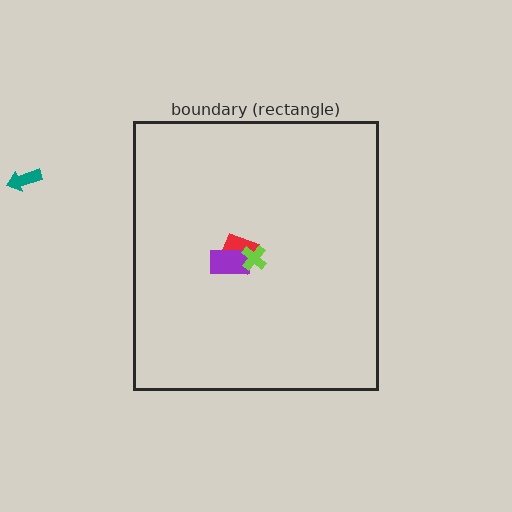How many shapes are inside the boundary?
3 inside, 1 outside.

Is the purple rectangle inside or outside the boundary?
Inside.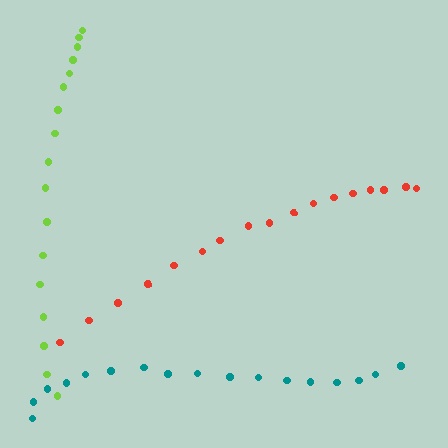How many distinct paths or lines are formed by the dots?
There are 3 distinct paths.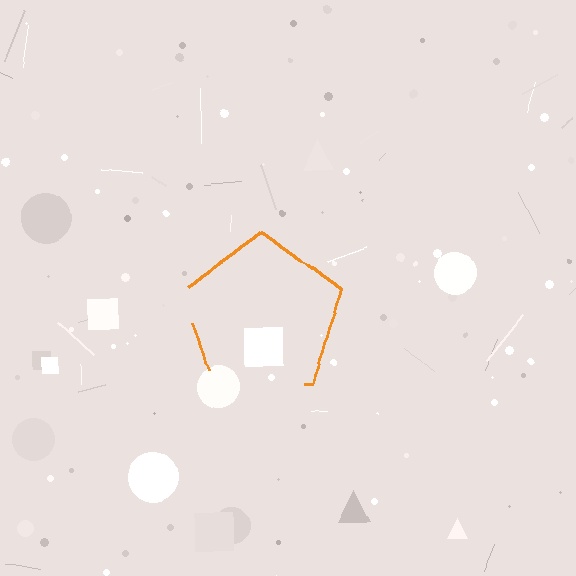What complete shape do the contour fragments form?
The contour fragments form a pentagon.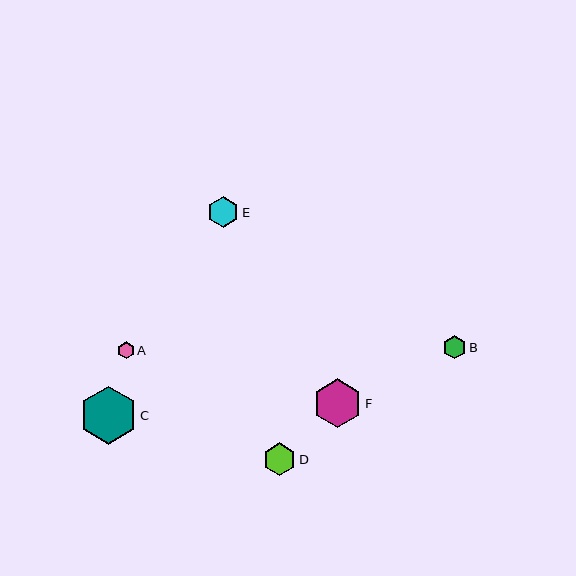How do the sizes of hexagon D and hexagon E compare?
Hexagon D and hexagon E are approximately the same size.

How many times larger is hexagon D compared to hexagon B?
Hexagon D is approximately 1.4 times the size of hexagon B.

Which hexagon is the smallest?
Hexagon A is the smallest with a size of approximately 17 pixels.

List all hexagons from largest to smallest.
From largest to smallest: C, F, D, E, B, A.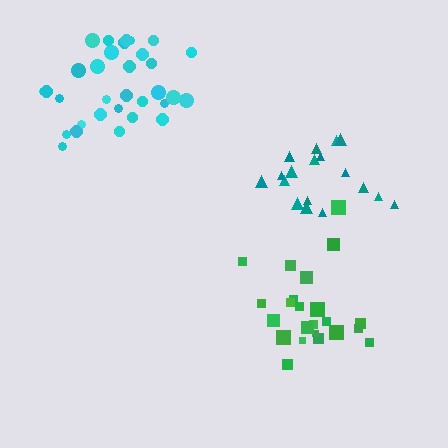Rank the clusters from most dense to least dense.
green, cyan, teal.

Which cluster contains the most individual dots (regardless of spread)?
Cyan (32).